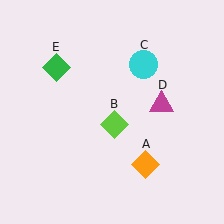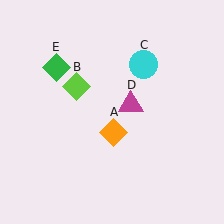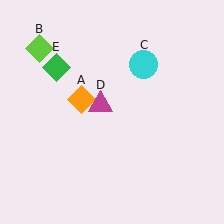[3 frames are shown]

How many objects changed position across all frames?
3 objects changed position: orange diamond (object A), lime diamond (object B), magenta triangle (object D).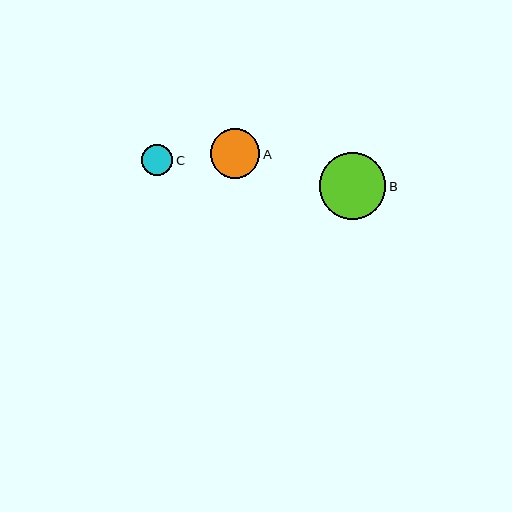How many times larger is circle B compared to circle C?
Circle B is approximately 2.1 times the size of circle C.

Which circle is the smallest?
Circle C is the smallest with a size of approximately 31 pixels.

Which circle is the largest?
Circle B is the largest with a size of approximately 66 pixels.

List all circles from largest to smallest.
From largest to smallest: B, A, C.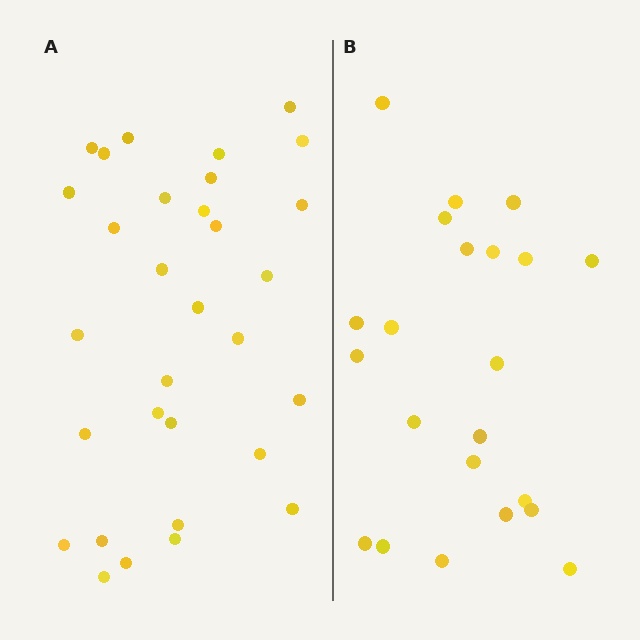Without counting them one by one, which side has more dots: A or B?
Region A (the left region) has more dots.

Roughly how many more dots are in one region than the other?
Region A has roughly 8 or so more dots than region B.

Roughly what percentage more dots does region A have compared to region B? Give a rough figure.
About 40% more.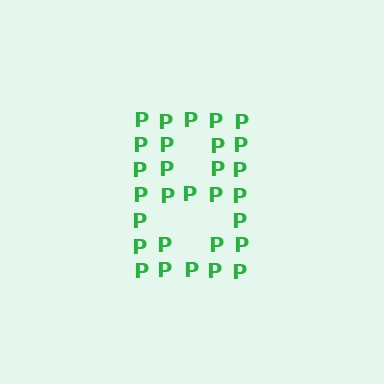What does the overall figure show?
The overall figure shows the digit 8.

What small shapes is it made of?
It is made of small letter P's.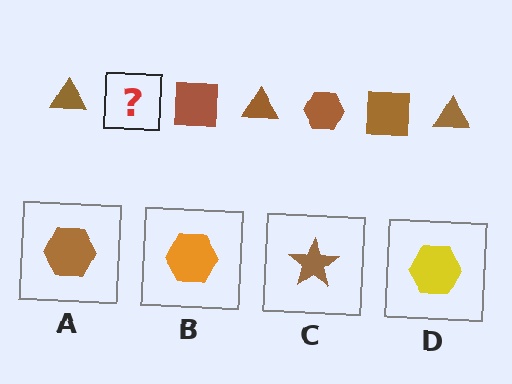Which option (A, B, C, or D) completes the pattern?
A.